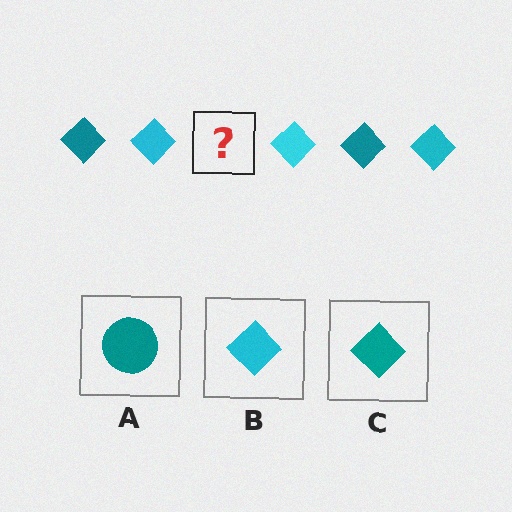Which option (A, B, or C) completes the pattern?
C.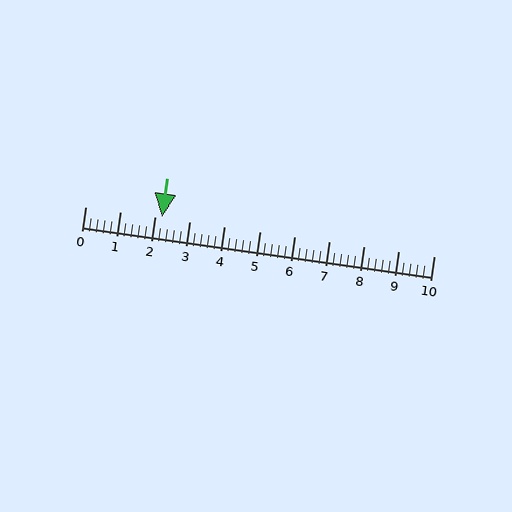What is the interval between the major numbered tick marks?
The major tick marks are spaced 1 units apart.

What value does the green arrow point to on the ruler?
The green arrow points to approximately 2.2.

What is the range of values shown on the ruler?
The ruler shows values from 0 to 10.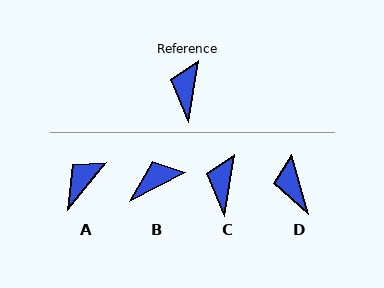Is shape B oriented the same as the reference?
No, it is off by about 52 degrees.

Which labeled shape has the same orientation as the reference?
C.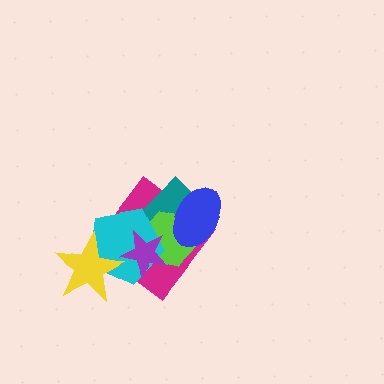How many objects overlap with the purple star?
4 objects overlap with the purple star.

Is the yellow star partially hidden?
No, no other shape covers it.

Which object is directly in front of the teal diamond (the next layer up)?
The lime hexagon is directly in front of the teal diamond.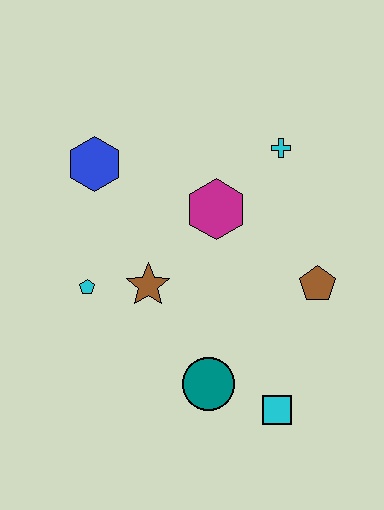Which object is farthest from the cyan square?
The blue hexagon is farthest from the cyan square.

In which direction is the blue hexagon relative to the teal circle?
The blue hexagon is above the teal circle.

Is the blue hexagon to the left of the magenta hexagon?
Yes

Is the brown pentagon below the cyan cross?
Yes